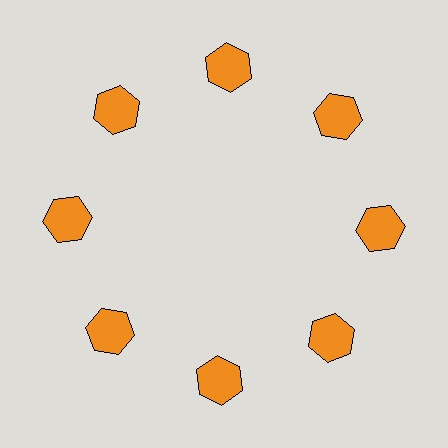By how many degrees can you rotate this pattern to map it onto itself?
The pattern maps onto itself every 45 degrees of rotation.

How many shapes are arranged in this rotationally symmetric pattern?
There are 8 shapes, arranged in 8 groups of 1.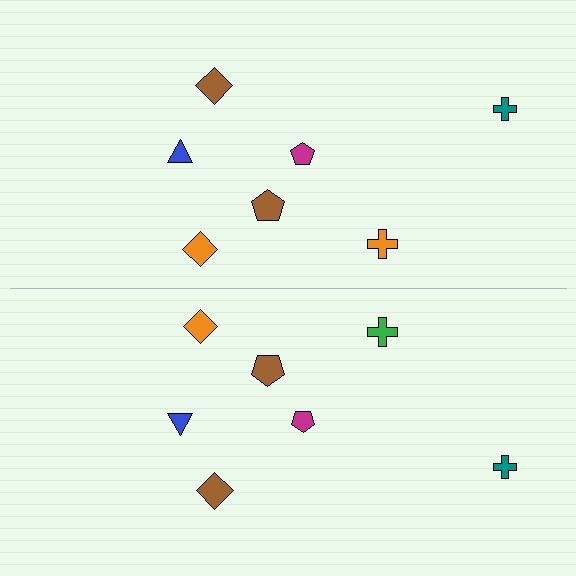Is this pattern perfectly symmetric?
No, the pattern is not perfectly symmetric. The green cross on the bottom side breaks the symmetry — its mirror counterpart is orange.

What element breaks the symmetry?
The green cross on the bottom side breaks the symmetry — its mirror counterpart is orange.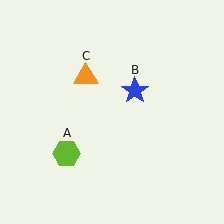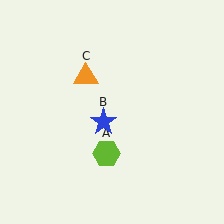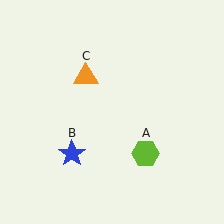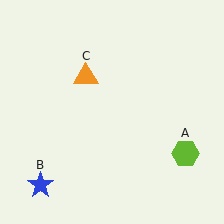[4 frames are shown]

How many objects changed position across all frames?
2 objects changed position: lime hexagon (object A), blue star (object B).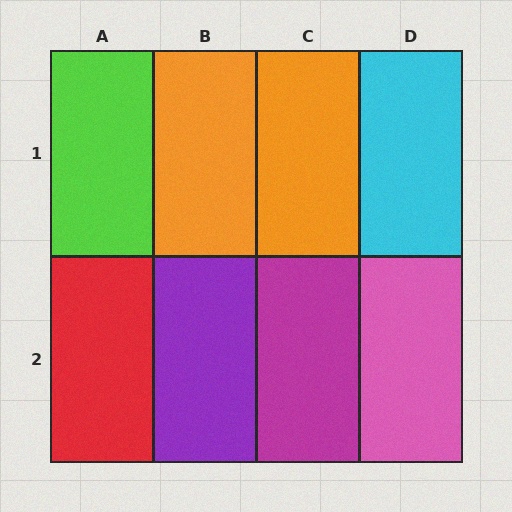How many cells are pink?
1 cell is pink.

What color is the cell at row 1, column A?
Lime.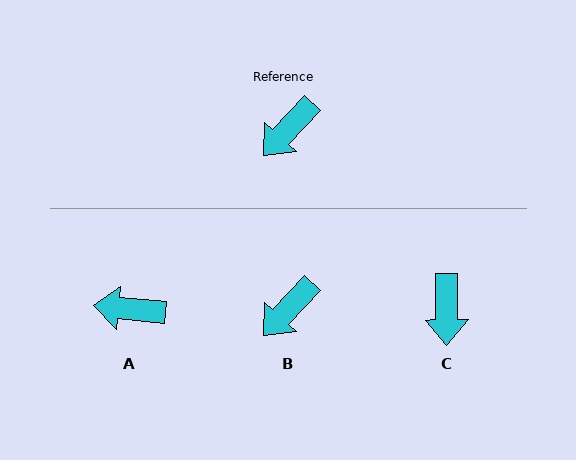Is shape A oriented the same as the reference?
No, it is off by about 52 degrees.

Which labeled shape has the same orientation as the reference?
B.